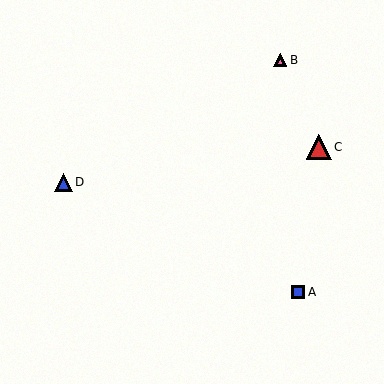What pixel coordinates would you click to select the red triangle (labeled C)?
Click at (319, 147) to select the red triangle C.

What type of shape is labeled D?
Shape D is a blue triangle.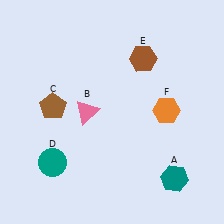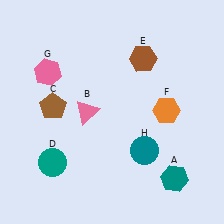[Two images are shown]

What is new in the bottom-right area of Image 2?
A teal circle (H) was added in the bottom-right area of Image 2.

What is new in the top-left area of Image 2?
A pink hexagon (G) was added in the top-left area of Image 2.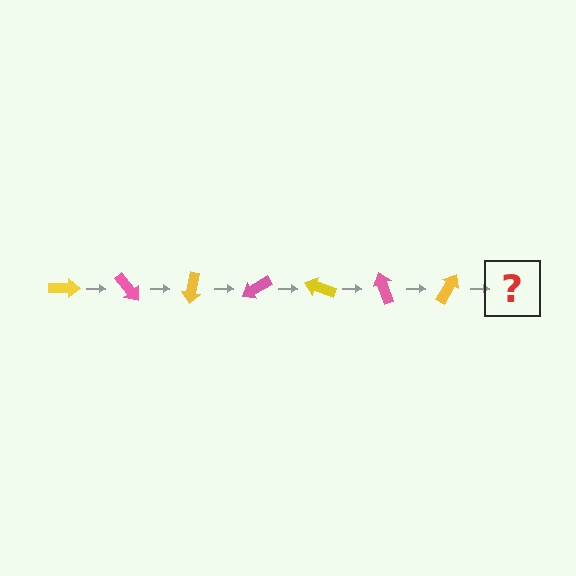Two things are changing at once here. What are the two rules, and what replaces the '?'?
The two rules are that it rotates 50 degrees each step and the color cycles through yellow and pink. The '?' should be a pink arrow, rotated 350 degrees from the start.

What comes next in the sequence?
The next element should be a pink arrow, rotated 350 degrees from the start.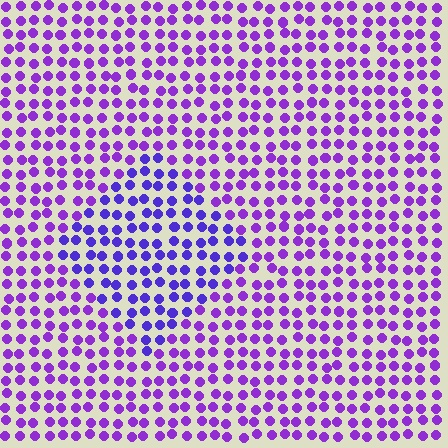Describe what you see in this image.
The image is filled with small purple elements in a uniform arrangement. A diamond-shaped region is visible where the elements are tinted to a slightly different hue, forming a subtle color boundary.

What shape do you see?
I see a diamond.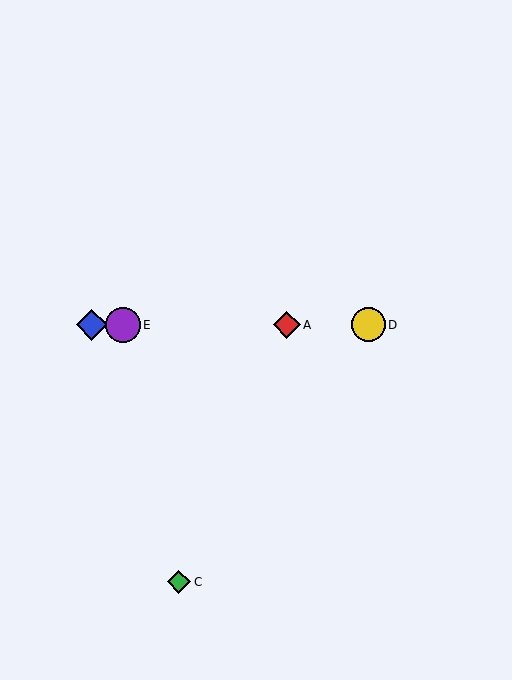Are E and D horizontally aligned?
Yes, both are at y≈325.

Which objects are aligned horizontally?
Objects A, B, D, E are aligned horizontally.